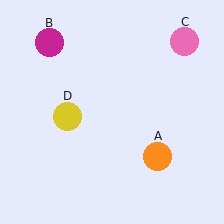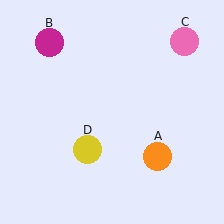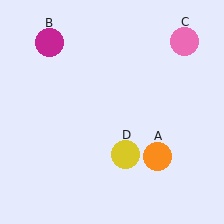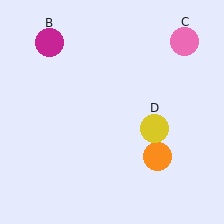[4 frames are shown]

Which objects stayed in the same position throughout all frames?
Orange circle (object A) and magenta circle (object B) and pink circle (object C) remained stationary.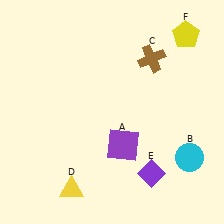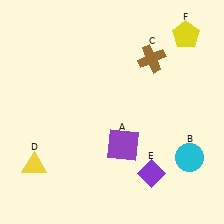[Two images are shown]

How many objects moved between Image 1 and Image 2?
1 object moved between the two images.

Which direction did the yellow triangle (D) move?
The yellow triangle (D) moved left.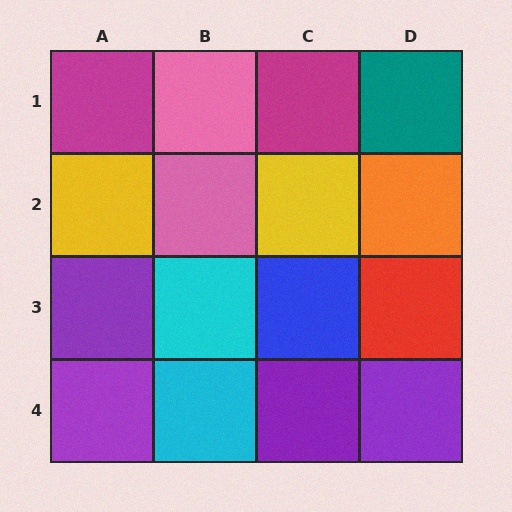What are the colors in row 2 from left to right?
Yellow, pink, yellow, orange.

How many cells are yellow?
2 cells are yellow.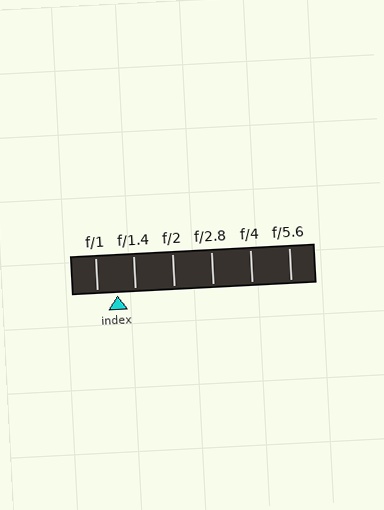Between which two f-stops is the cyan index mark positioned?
The index mark is between f/1 and f/1.4.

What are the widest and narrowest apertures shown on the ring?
The widest aperture shown is f/1 and the narrowest is f/5.6.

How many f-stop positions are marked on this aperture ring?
There are 6 f-stop positions marked.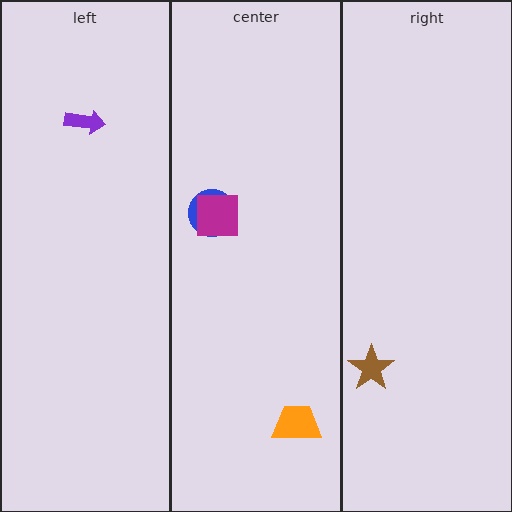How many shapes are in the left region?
1.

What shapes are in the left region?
The purple arrow.